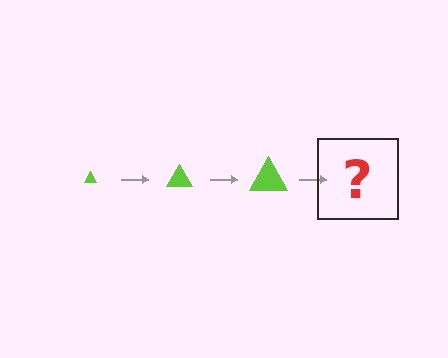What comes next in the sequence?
The next element should be a lime triangle, larger than the previous one.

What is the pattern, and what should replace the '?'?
The pattern is that the triangle gets progressively larger each step. The '?' should be a lime triangle, larger than the previous one.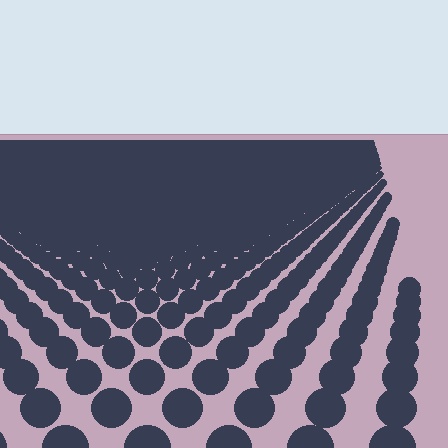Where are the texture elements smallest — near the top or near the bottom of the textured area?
Near the top.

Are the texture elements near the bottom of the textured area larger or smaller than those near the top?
Larger. Near the bottom, elements are closer to the viewer and appear at a bigger on-screen size.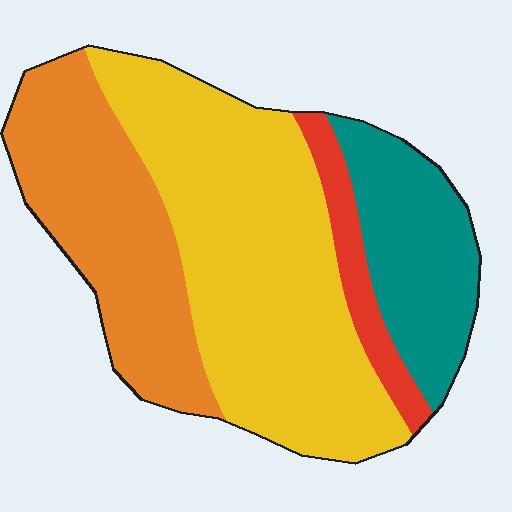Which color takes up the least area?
Red, at roughly 5%.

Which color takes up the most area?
Yellow, at roughly 45%.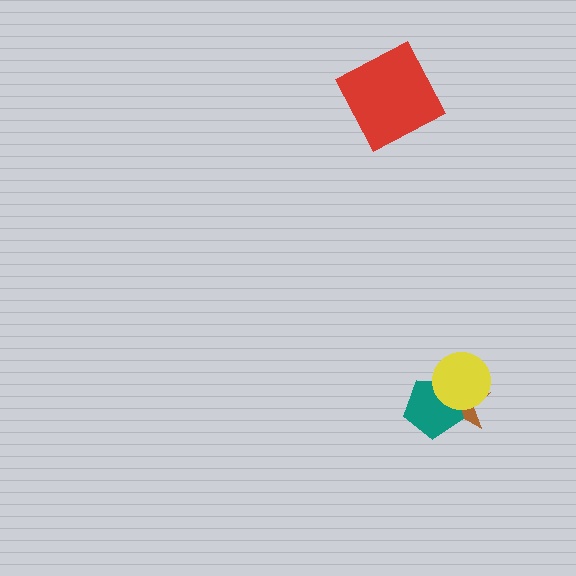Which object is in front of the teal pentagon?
The yellow circle is in front of the teal pentagon.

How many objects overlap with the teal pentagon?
2 objects overlap with the teal pentagon.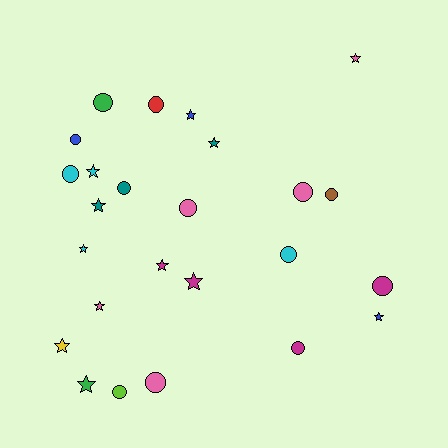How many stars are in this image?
There are 12 stars.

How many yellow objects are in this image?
There is 1 yellow object.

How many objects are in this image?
There are 25 objects.